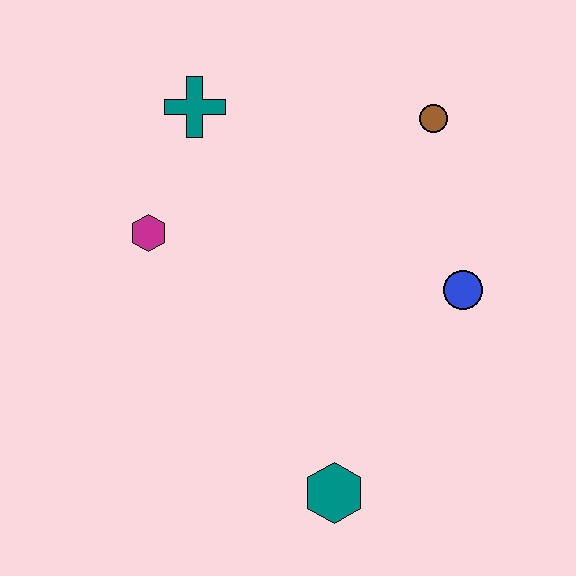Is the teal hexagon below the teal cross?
Yes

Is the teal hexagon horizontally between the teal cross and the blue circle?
Yes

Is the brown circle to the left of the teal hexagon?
No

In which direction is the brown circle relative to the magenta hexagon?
The brown circle is to the right of the magenta hexagon.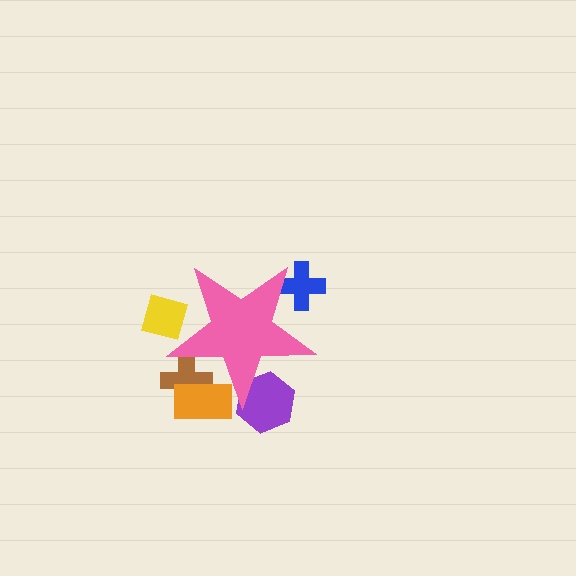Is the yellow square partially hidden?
Yes, the yellow square is partially hidden behind the pink star.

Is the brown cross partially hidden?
Yes, the brown cross is partially hidden behind the pink star.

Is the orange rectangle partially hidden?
Yes, the orange rectangle is partially hidden behind the pink star.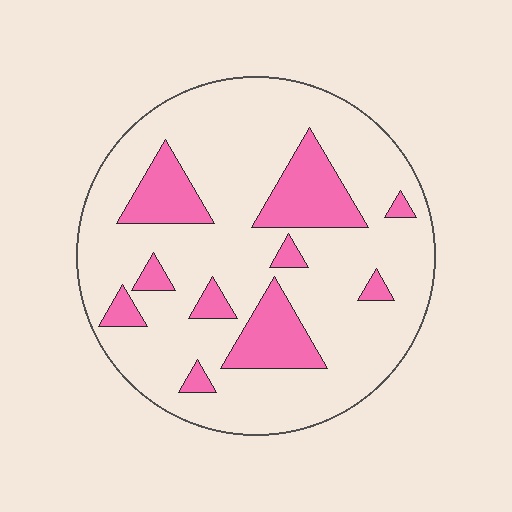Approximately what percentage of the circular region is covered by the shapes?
Approximately 20%.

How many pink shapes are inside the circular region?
10.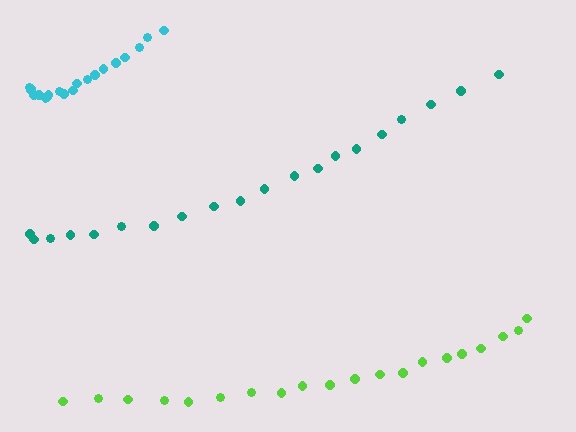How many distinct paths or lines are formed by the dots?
There are 3 distinct paths.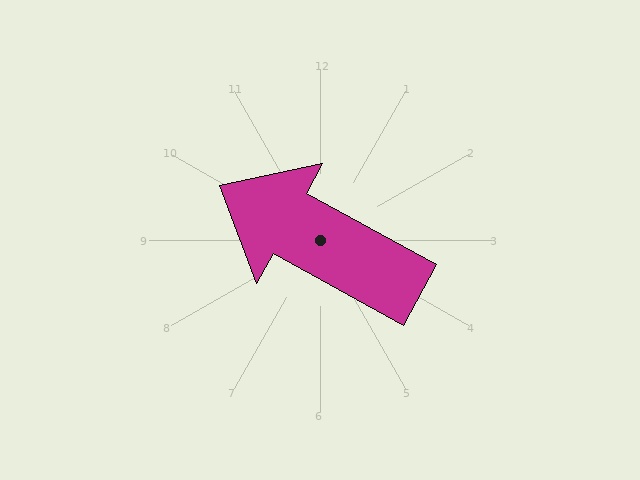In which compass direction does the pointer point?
Northwest.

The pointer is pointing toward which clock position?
Roughly 10 o'clock.